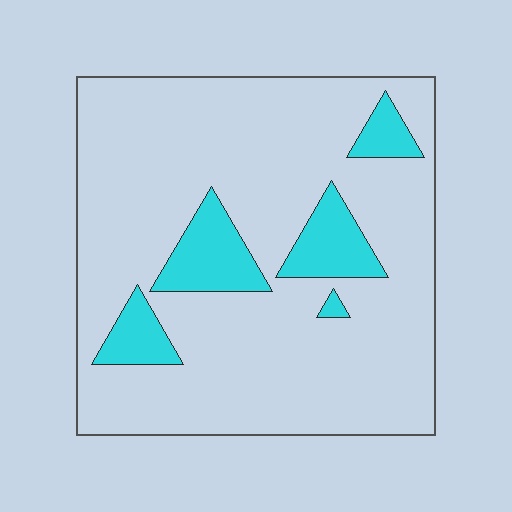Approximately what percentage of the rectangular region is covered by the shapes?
Approximately 15%.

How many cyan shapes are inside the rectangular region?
5.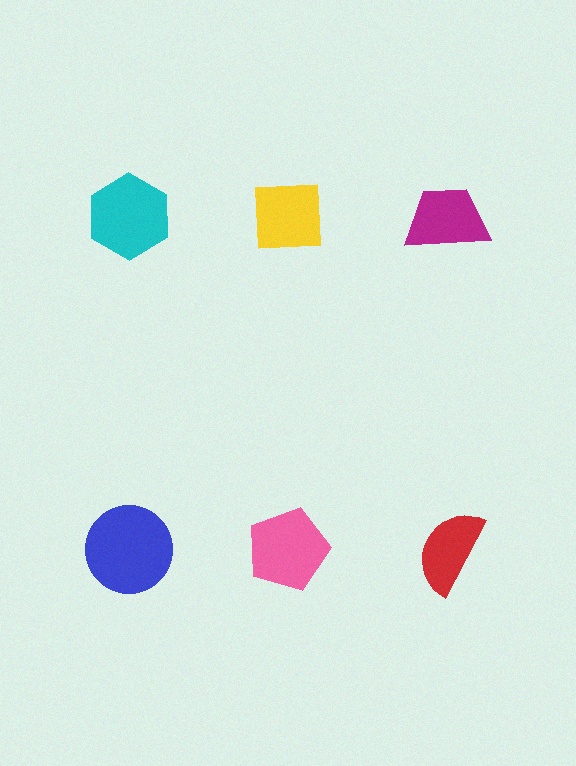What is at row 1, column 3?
A magenta trapezoid.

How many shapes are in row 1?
3 shapes.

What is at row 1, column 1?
A cyan hexagon.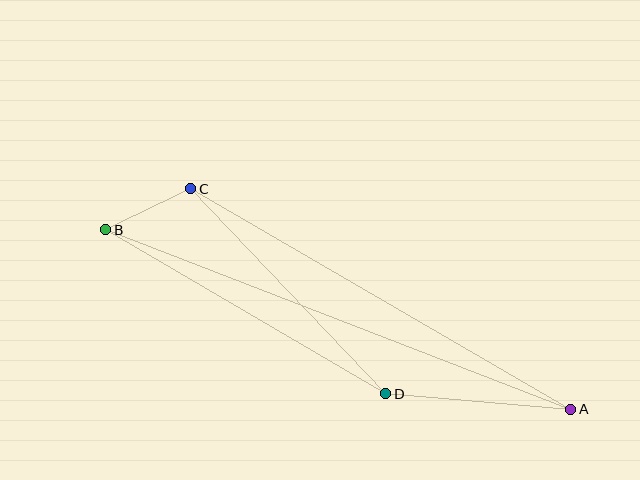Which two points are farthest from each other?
Points A and B are farthest from each other.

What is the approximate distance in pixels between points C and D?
The distance between C and D is approximately 283 pixels.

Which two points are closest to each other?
Points B and C are closest to each other.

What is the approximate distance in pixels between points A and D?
The distance between A and D is approximately 186 pixels.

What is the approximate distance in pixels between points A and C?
The distance between A and C is approximately 439 pixels.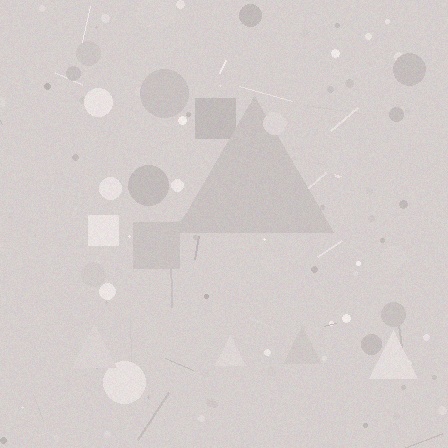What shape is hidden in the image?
A triangle is hidden in the image.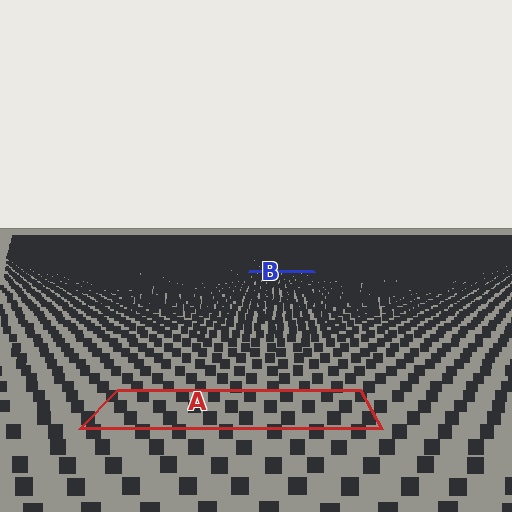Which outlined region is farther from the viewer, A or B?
Region B is farther from the viewer — the texture elements inside it appear smaller and more densely packed.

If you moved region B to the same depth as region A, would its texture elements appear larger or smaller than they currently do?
They would appear larger. At a closer depth, the same texture elements are projected at a bigger on-screen size.